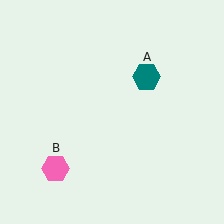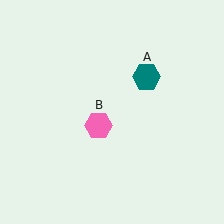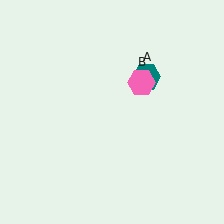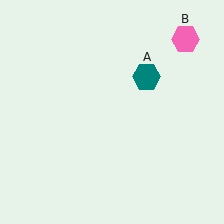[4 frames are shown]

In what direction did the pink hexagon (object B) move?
The pink hexagon (object B) moved up and to the right.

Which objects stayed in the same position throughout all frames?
Teal hexagon (object A) remained stationary.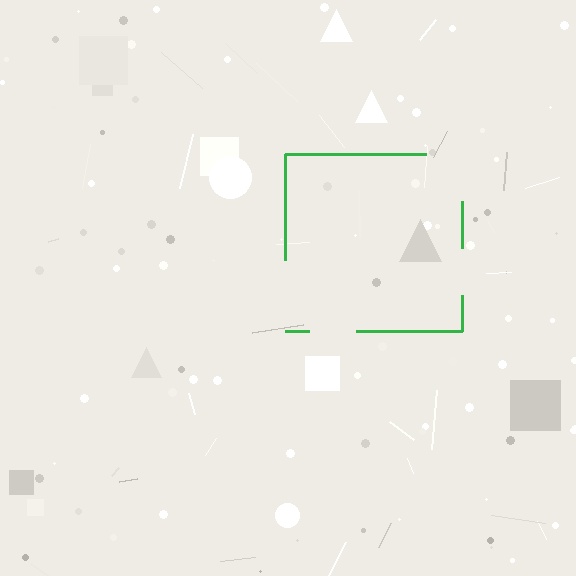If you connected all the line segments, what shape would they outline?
They would outline a square.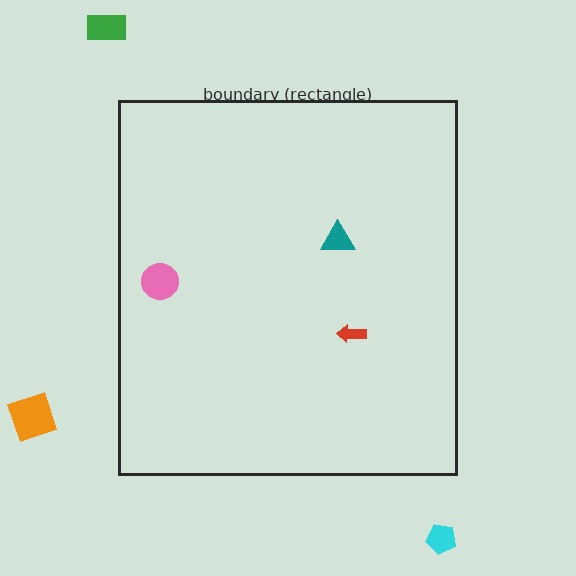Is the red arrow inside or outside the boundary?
Inside.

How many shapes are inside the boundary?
3 inside, 3 outside.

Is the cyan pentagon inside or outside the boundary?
Outside.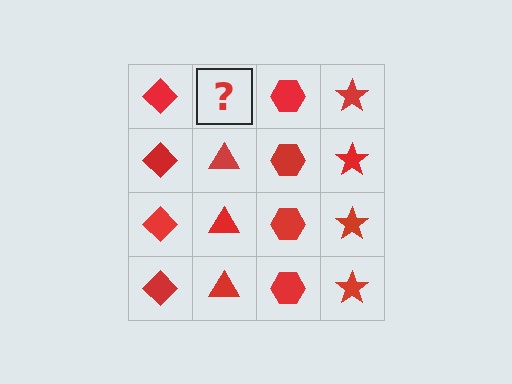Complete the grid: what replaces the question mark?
The question mark should be replaced with a red triangle.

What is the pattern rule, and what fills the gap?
The rule is that each column has a consistent shape. The gap should be filled with a red triangle.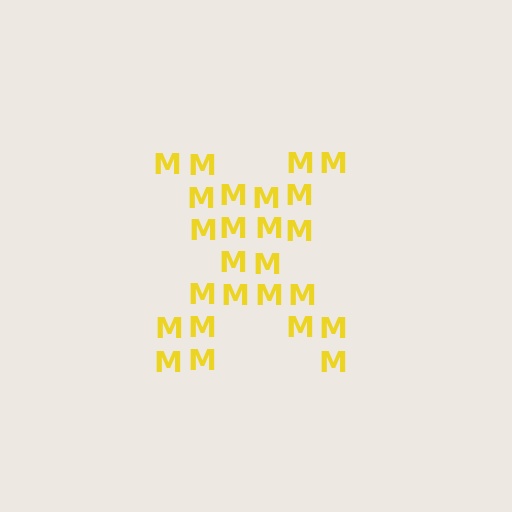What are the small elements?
The small elements are letter M's.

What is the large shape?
The large shape is the letter X.